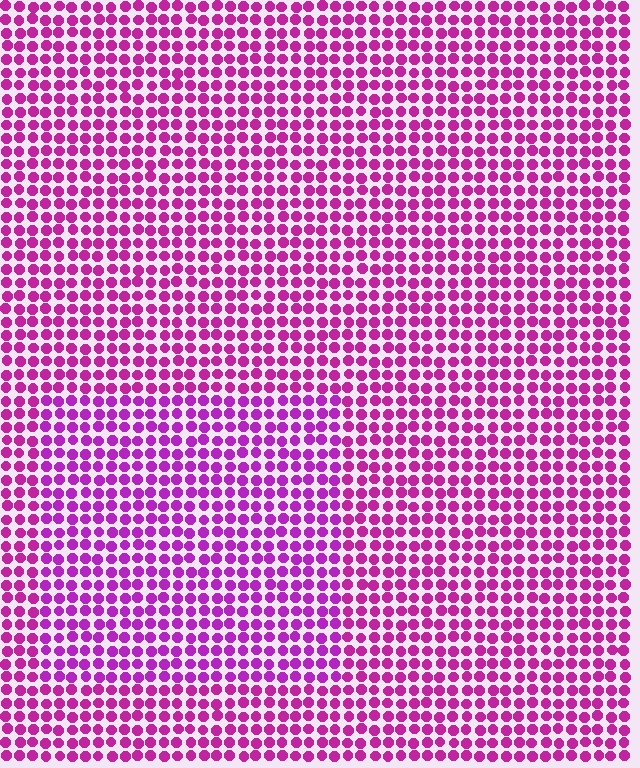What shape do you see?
I see a rectangle.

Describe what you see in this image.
The image is filled with small magenta elements in a uniform arrangement. A rectangle-shaped region is visible where the elements are tinted to a slightly different hue, forming a subtle color boundary.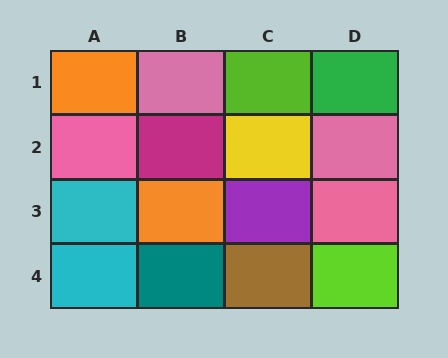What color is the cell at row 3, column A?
Cyan.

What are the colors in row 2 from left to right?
Pink, magenta, yellow, pink.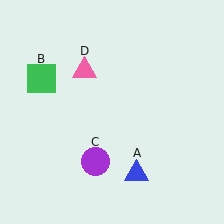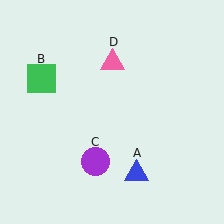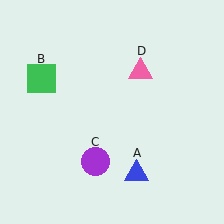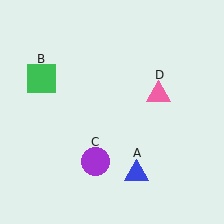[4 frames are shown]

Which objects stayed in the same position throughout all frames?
Blue triangle (object A) and green square (object B) and purple circle (object C) remained stationary.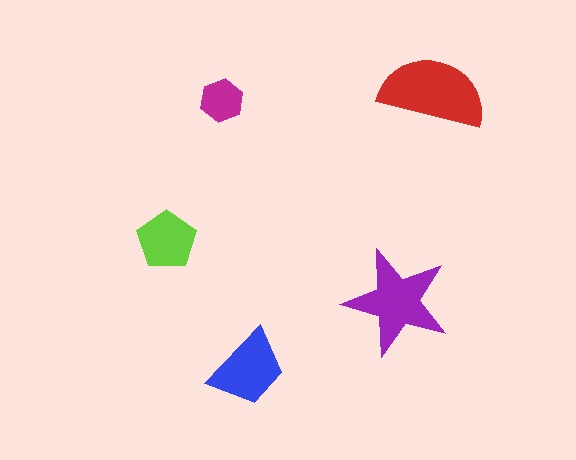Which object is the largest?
The red semicircle.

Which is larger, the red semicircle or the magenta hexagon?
The red semicircle.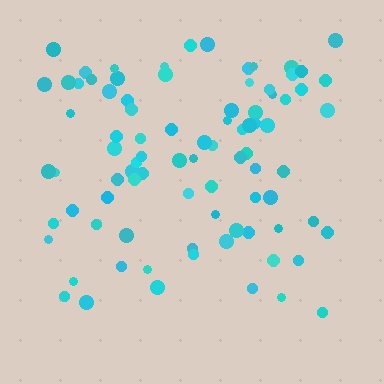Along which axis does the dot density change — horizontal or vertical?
Vertical.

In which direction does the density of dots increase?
From bottom to top, with the top side densest.